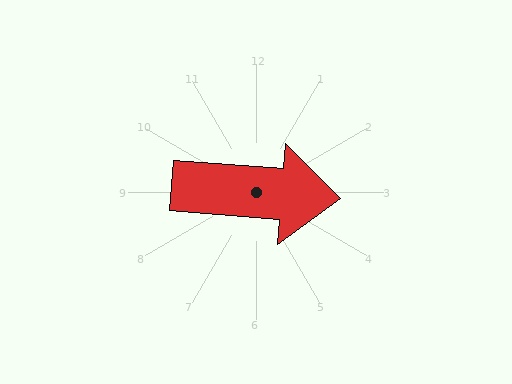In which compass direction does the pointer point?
East.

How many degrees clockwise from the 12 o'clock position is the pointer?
Approximately 94 degrees.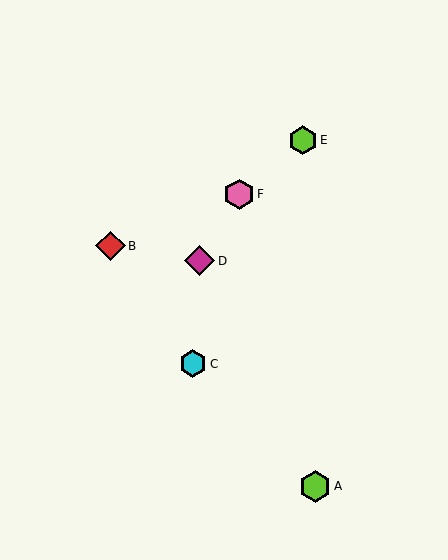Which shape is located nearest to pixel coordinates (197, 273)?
The magenta diamond (labeled D) at (200, 261) is nearest to that location.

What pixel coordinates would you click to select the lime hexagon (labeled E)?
Click at (303, 140) to select the lime hexagon E.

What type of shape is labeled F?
Shape F is a pink hexagon.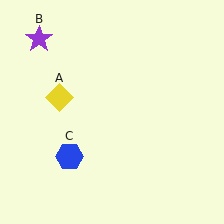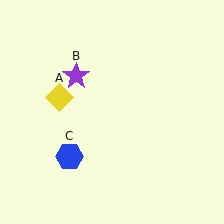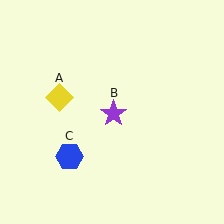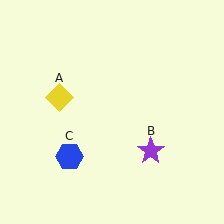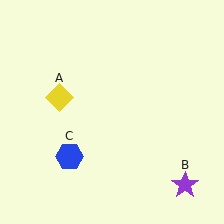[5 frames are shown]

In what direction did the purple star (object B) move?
The purple star (object B) moved down and to the right.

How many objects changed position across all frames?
1 object changed position: purple star (object B).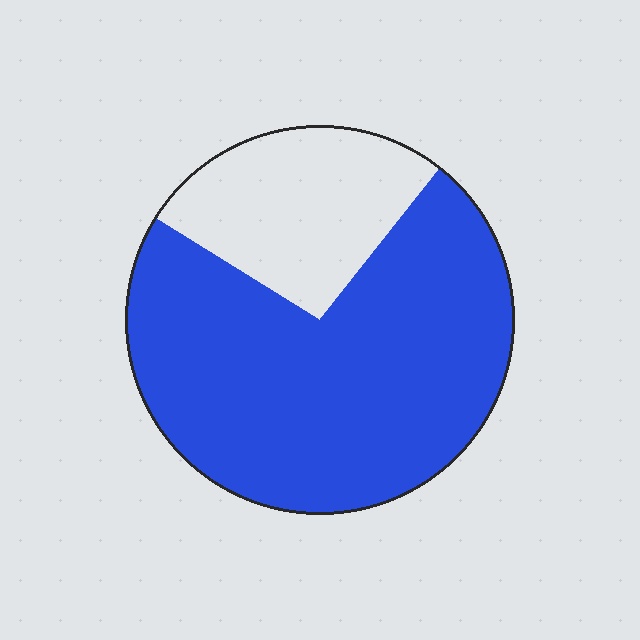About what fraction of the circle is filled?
About three quarters (3/4).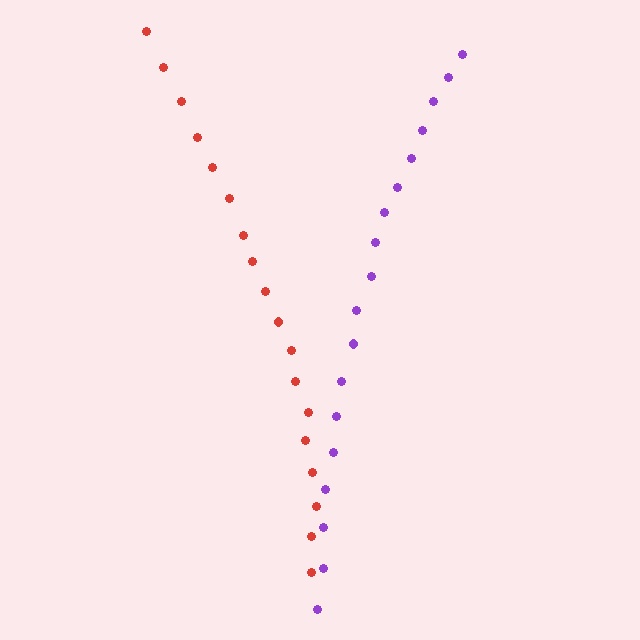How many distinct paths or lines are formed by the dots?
There are 2 distinct paths.